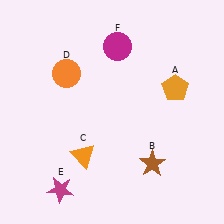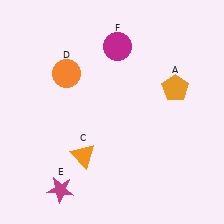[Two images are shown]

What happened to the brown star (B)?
The brown star (B) was removed in Image 2. It was in the bottom-right area of Image 1.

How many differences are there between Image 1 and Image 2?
There is 1 difference between the two images.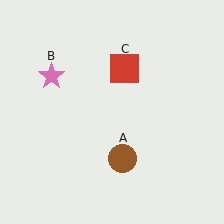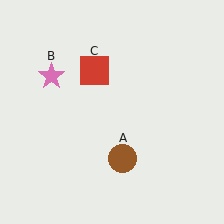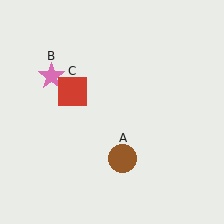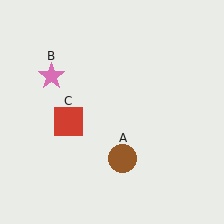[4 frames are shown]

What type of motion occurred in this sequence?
The red square (object C) rotated counterclockwise around the center of the scene.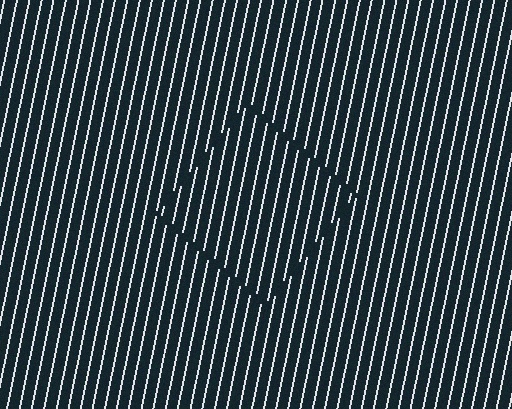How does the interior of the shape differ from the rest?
The interior of the shape contains the same grating, shifted by half a period — the contour is defined by the phase discontinuity where line-ends from the inner and outer gratings abut.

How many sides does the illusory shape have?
4 sides — the line-ends trace a square.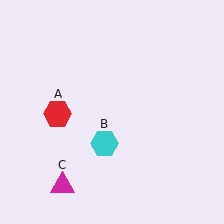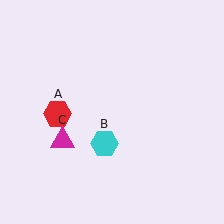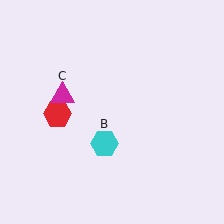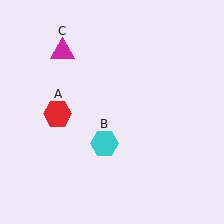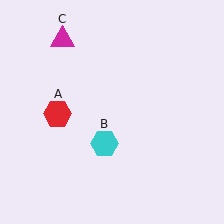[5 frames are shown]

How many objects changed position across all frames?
1 object changed position: magenta triangle (object C).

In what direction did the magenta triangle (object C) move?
The magenta triangle (object C) moved up.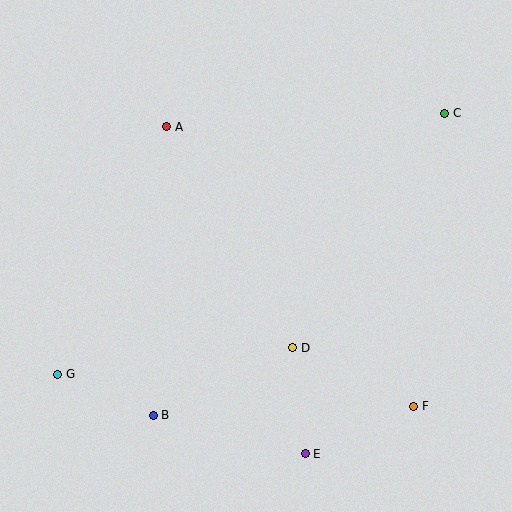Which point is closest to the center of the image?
Point D at (293, 348) is closest to the center.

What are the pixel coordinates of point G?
Point G is at (58, 374).